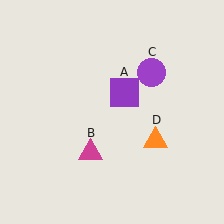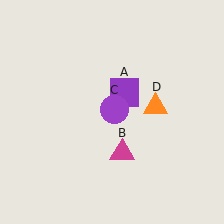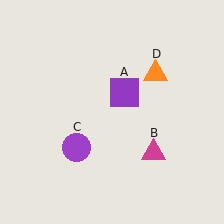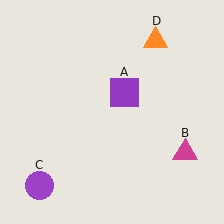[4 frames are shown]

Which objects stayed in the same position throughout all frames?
Purple square (object A) remained stationary.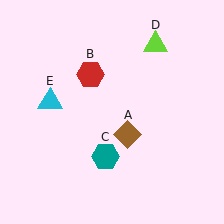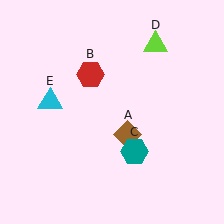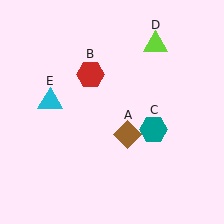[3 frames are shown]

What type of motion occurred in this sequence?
The teal hexagon (object C) rotated counterclockwise around the center of the scene.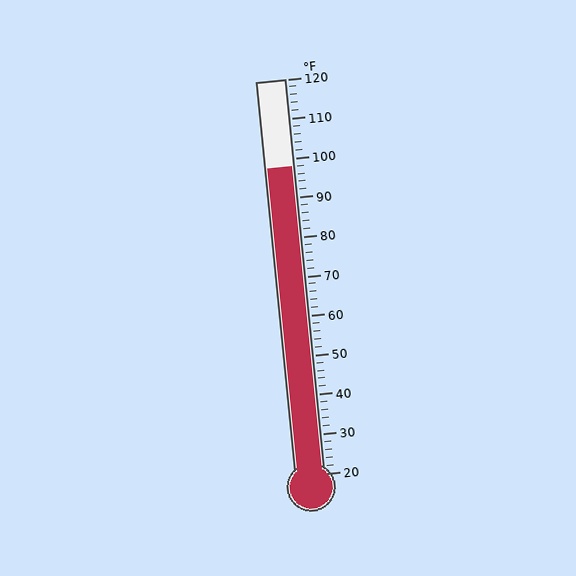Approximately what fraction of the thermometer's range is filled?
The thermometer is filled to approximately 80% of its range.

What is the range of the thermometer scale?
The thermometer scale ranges from 20°F to 120°F.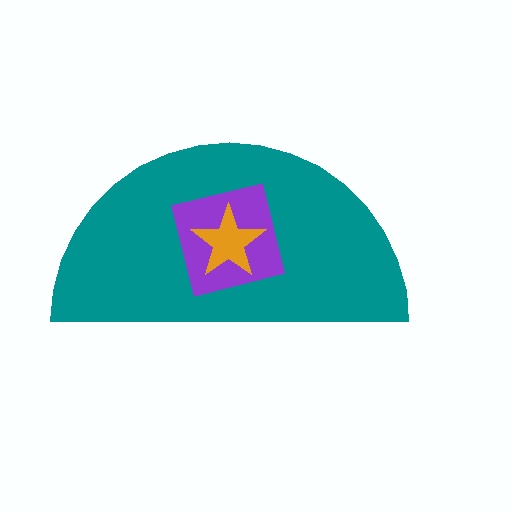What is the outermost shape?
The teal semicircle.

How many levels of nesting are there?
3.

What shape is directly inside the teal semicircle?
The purple square.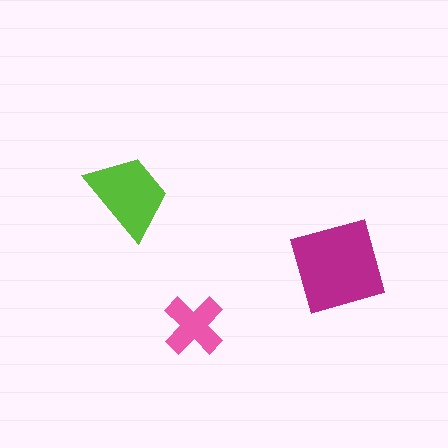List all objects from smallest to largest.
The pink cross, the lime trapezoid, the magenta diamond.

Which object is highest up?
The lime trapezoid is topmost.